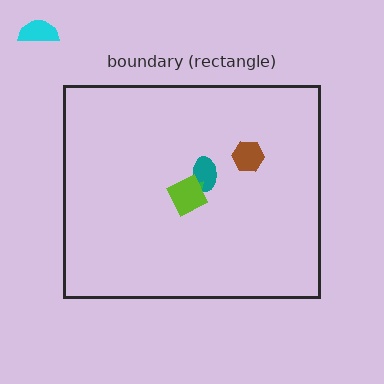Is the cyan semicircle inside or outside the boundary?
Outside.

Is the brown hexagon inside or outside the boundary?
Inside.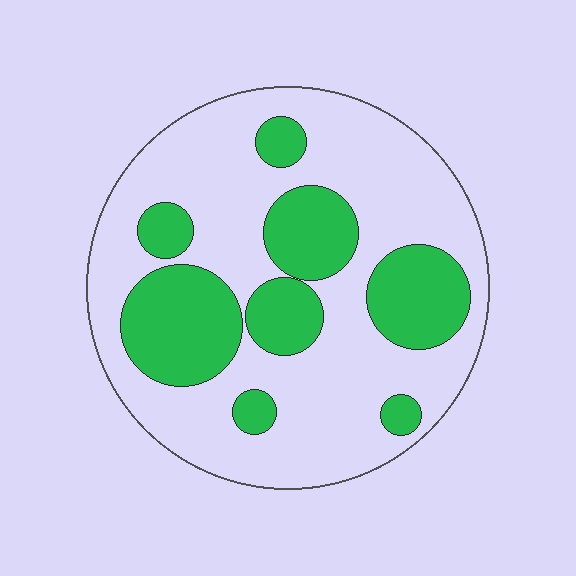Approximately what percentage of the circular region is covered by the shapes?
Approximately 30%.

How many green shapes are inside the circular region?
8.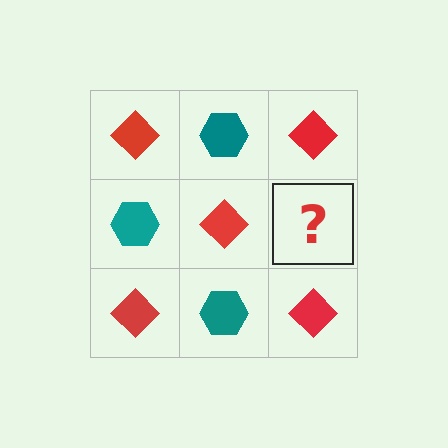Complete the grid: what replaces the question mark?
The question mark should be replaced with a teal hexagon.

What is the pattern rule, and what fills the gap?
The rule is that it alternates red diamond and teal hexagon in a checkerboard pattern. The gap should be filled with a teal hexagon.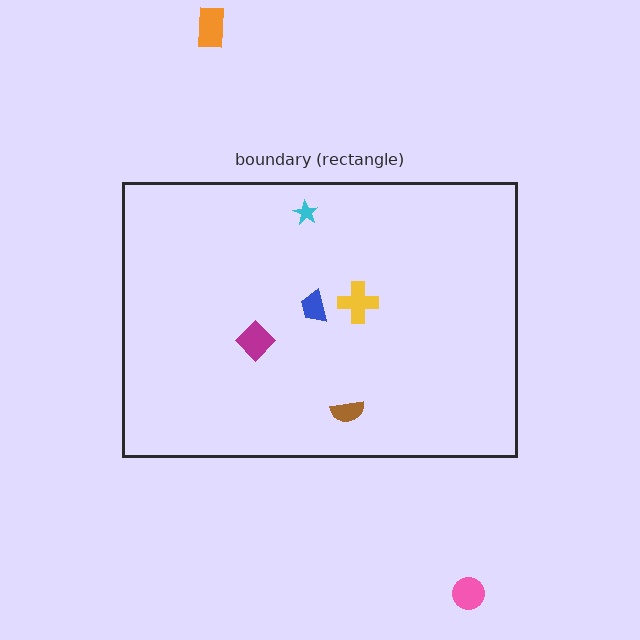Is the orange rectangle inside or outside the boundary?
Outside.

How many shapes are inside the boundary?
5 inside, 2 outside.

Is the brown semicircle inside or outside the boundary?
Inside.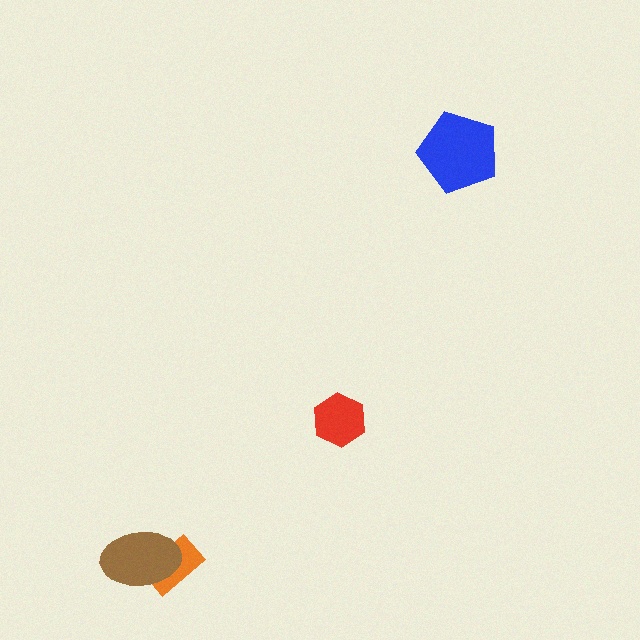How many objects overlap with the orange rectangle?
1 object overlaps with the orange rectangle.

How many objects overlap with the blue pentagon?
0 objects overlap with the blue pentagon.